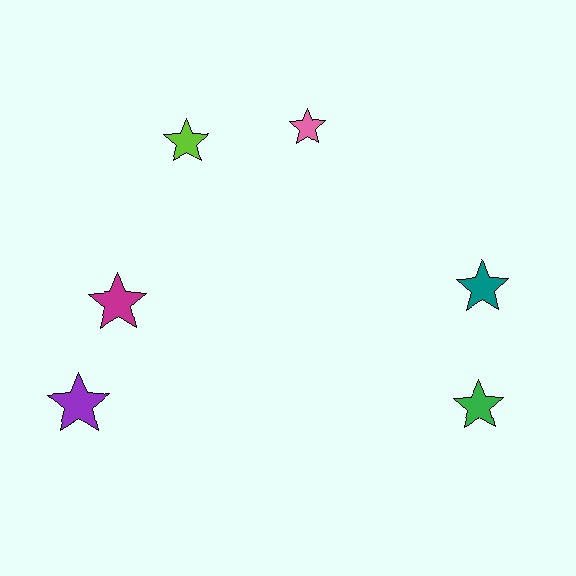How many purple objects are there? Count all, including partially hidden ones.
There is 1 purple object.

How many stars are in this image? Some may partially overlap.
There are 6 stars.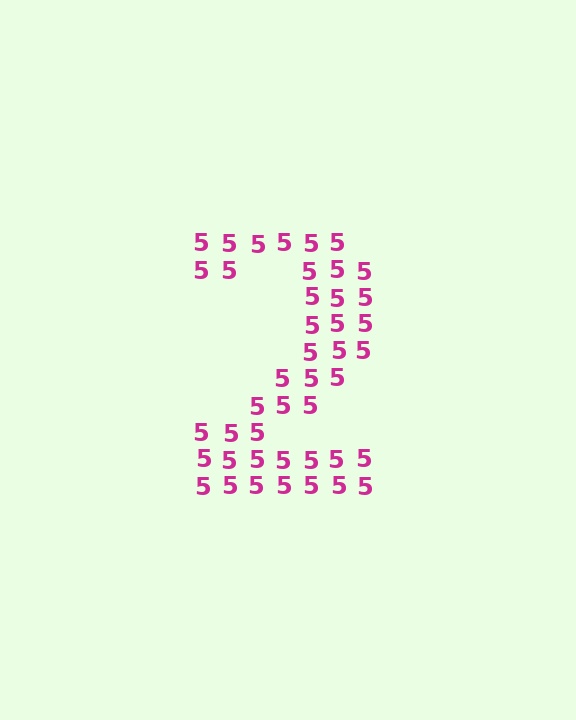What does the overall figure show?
The overall figure shows the digit 2.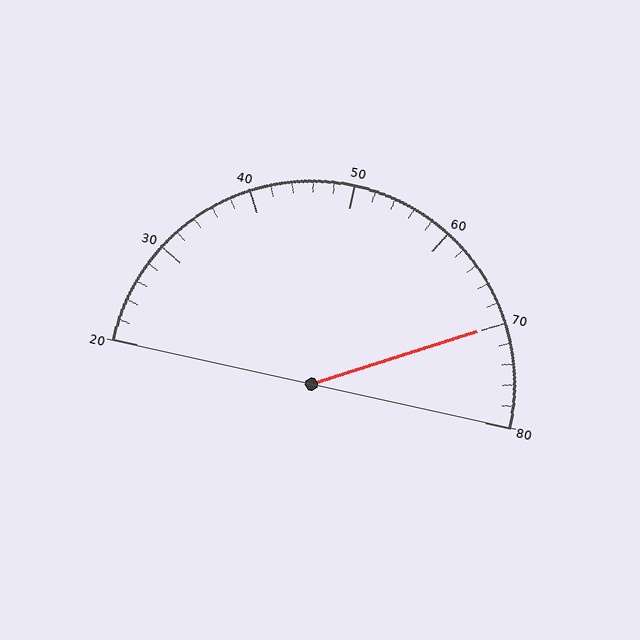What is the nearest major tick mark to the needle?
The nearest major tick mark is 70.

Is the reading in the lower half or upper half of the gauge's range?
The reading is in the upper half of the range (20 to 80).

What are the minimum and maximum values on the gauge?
The gauge ranges from 20 to 80.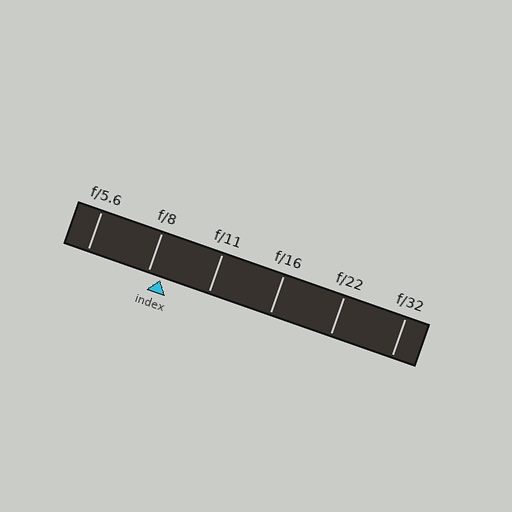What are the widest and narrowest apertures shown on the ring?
The widest aperture shown is f/5.6 and the narrowest is f/32.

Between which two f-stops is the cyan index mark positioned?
The index mark is between f/8 and f/11.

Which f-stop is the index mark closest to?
The index mark is closest to f/8.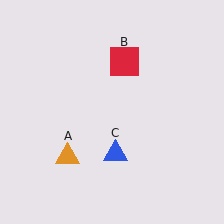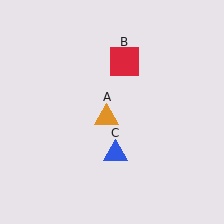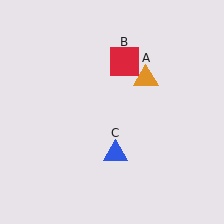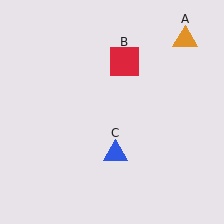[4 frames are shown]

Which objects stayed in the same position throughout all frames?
Red square (object B) and blue triangle (object C) remained stationary.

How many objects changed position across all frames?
1 object changed position: orange triangle (object A).